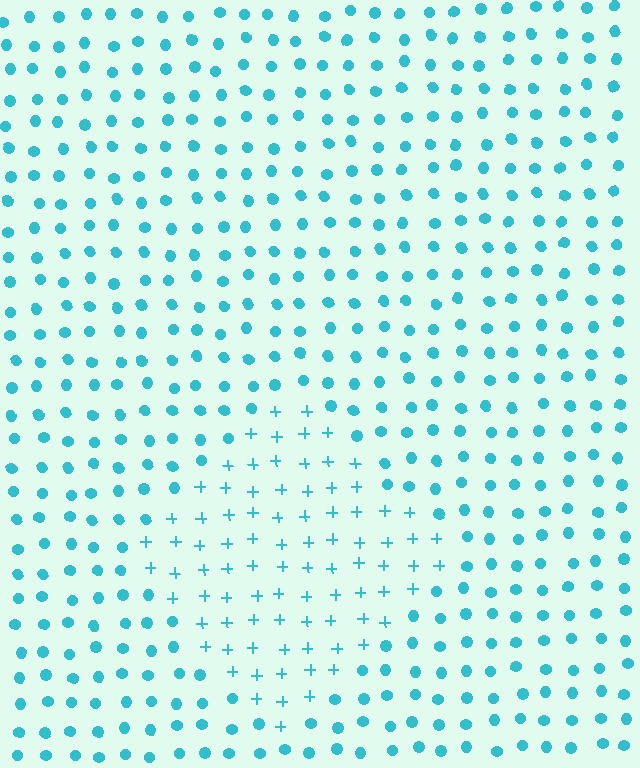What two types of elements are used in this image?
The image uses plus signs inside the diamond region and circles outside it.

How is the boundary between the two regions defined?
The boundary is defined by a change in element shape: plus signs inside vs. circles outside. All elements share the same color and spacing.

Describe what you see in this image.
The image is filled with small cyan elements arranged in a uniform grid. A diamond-shaped region contains plus signs, while the surrounding area contains circles. The boundary is defined purely by the change in element shape.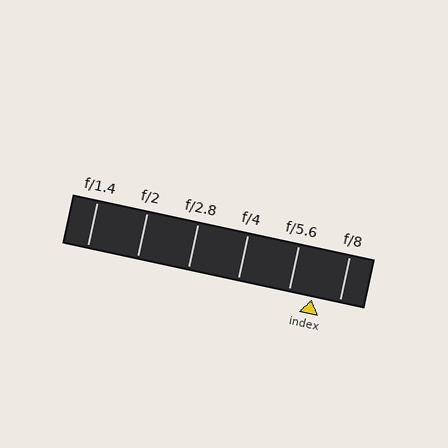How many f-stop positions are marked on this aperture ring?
There are 6 f-stop positions marked.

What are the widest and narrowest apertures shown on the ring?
The widest aperture shown is f/1.4 and the narrowest is f/8.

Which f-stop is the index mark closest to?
The index mark is closest to f/5.6.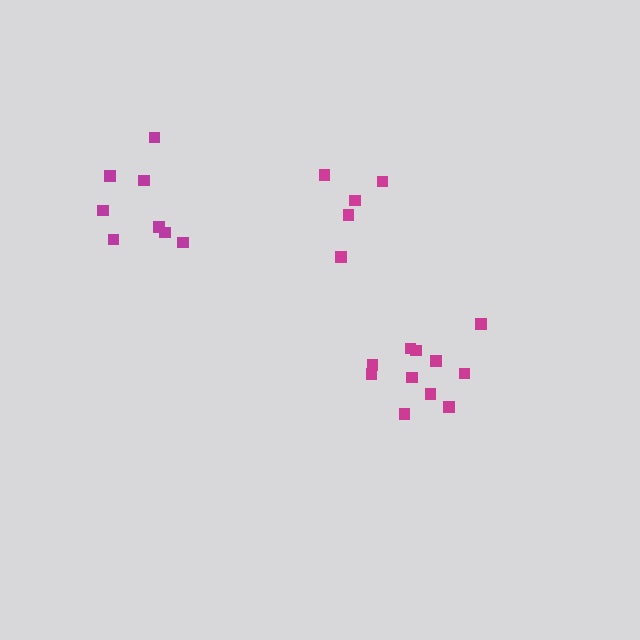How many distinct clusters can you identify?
There are 3 distinct clusters.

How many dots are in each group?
Group 1: 8 dots, Group 2: 11 dots, Group 3: 5 dots (24 total).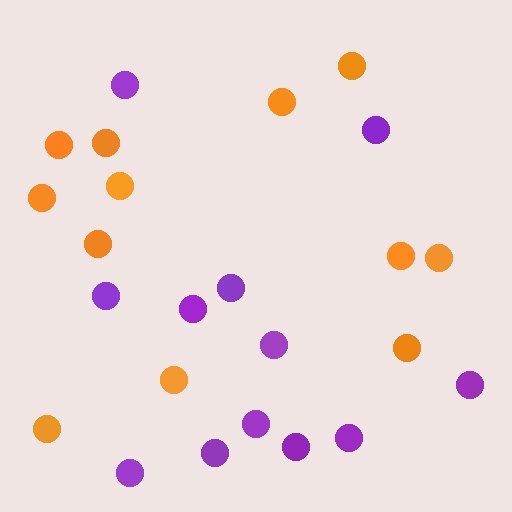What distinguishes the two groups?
There are 2 groups: one group of orange circles (12) and one group of purple circles (12).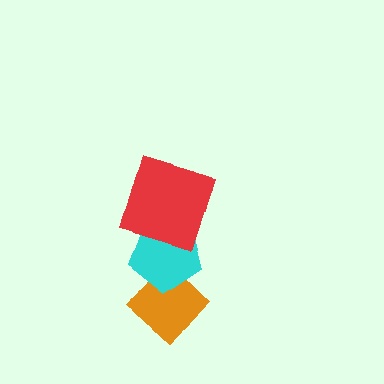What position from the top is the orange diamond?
The orange diamond is 3rd from the top.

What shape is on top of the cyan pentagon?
The red square is on top of the cyan pentagon.